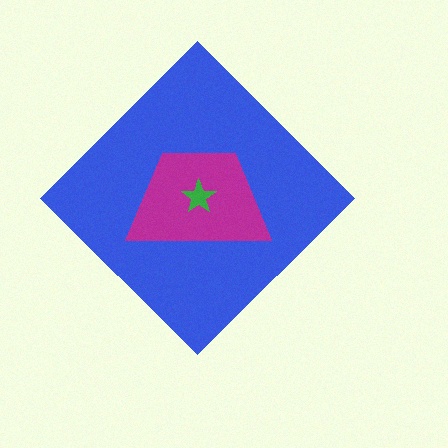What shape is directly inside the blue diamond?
The magenta trapezoid.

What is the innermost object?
The green star.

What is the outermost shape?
The blue diamond.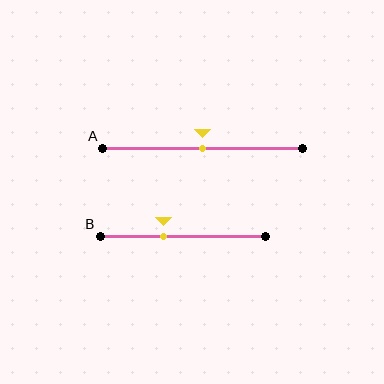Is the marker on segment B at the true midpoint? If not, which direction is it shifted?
No, the marker on segment B is shifted to the left by about 12% of the segment length.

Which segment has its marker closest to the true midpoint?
Segment A has its marker closest to the true midpoint.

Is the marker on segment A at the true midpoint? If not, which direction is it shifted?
Yes, the marker on segment A is at the true midpoint.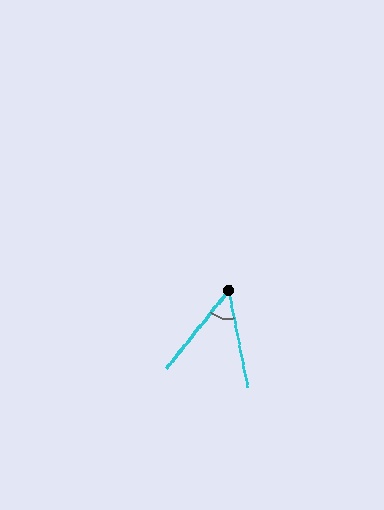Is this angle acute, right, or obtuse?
It is acute.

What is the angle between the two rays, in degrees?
Approximately 49 degrees.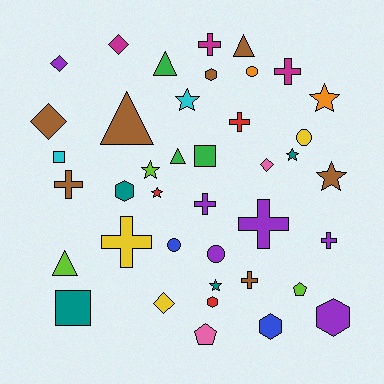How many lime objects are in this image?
There are 3 lime objects.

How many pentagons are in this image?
There are 2 pentagons.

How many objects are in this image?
There are 40 objects.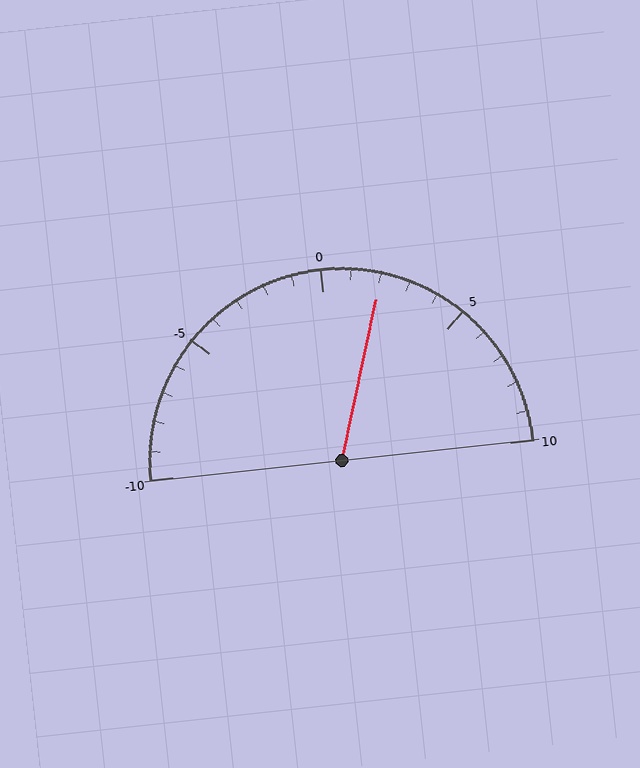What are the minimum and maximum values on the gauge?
The gauge ranges from -10 to 10.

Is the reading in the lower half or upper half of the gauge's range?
The reading is in the upper half of the range (-10 to 10).